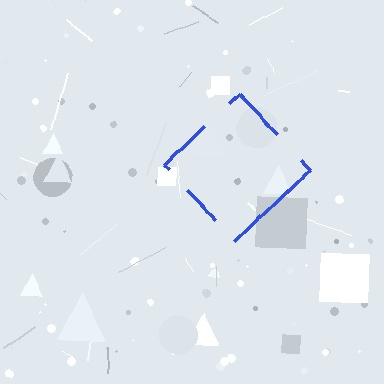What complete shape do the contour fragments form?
The contour fragments form a diamond.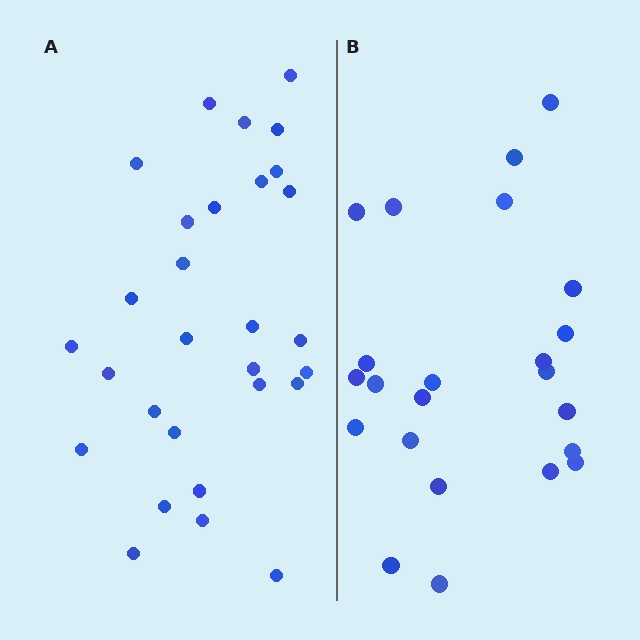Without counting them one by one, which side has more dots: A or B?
Region A (the left region) has more dots.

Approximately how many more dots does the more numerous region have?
Region A has about 6 more dots than region B.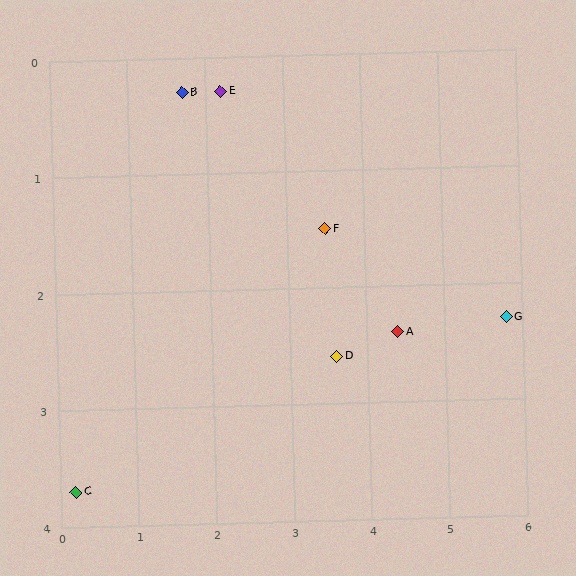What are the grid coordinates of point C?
Point C is at approximately (0.2, 3.7).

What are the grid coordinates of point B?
Point B is at approximately (1.7, 0.3).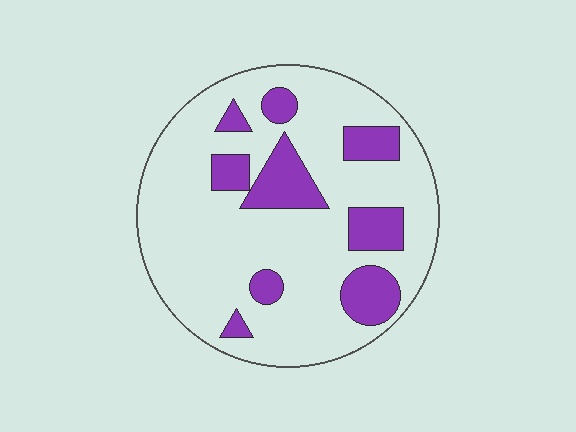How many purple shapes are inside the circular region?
9.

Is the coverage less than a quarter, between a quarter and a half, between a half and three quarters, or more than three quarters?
Less than a quarter.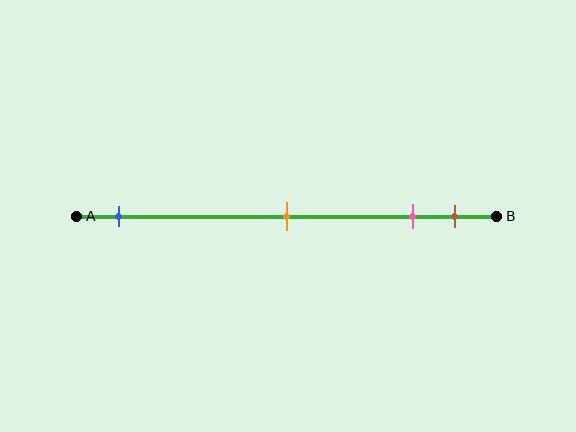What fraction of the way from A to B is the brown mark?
The brown mark is approximately 90% (0.9) of the way from A to B.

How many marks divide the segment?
There are 4 marks dividing the segment.